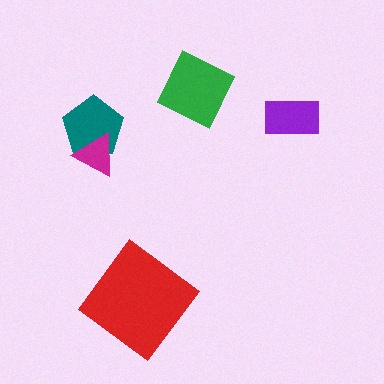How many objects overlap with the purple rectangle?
0 objects overlap with the purple rectangle.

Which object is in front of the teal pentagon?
The magenta triangle is in front of the teal pentagon.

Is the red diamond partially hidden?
No, no other shape covers it.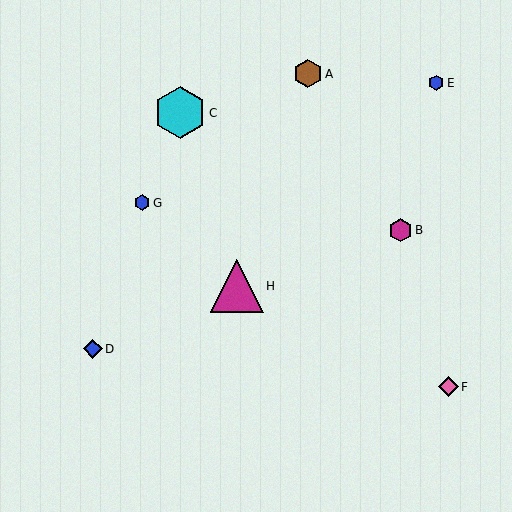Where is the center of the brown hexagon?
The center of the brown hexagon is at (308, 74).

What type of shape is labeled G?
Shape G is a blue hexagon.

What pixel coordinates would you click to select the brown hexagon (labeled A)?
Click at (308, 74) to select the brown hexagon A.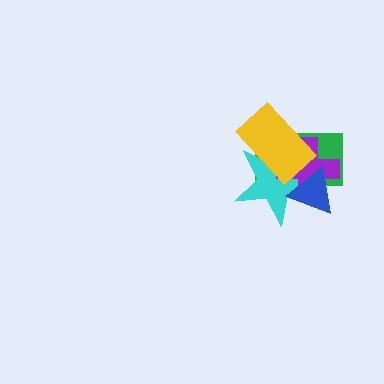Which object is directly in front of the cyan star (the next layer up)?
The purple cross is directly in front of the cyan star.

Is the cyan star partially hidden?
Yes, it is partially covered by another shape.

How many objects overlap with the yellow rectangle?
3 objects overlap with the yellow rectangle.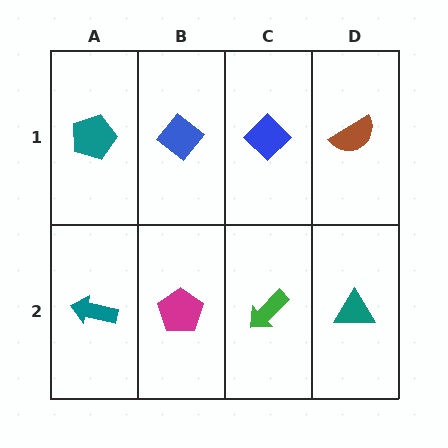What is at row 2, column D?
A teal triangle.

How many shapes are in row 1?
4 shapes.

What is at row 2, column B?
A magenta pentagon.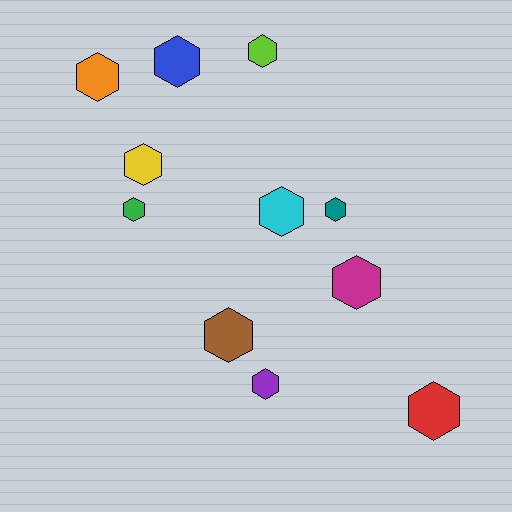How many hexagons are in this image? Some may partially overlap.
There are 11 hexagons.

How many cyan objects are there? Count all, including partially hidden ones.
There is 1 cyan object.